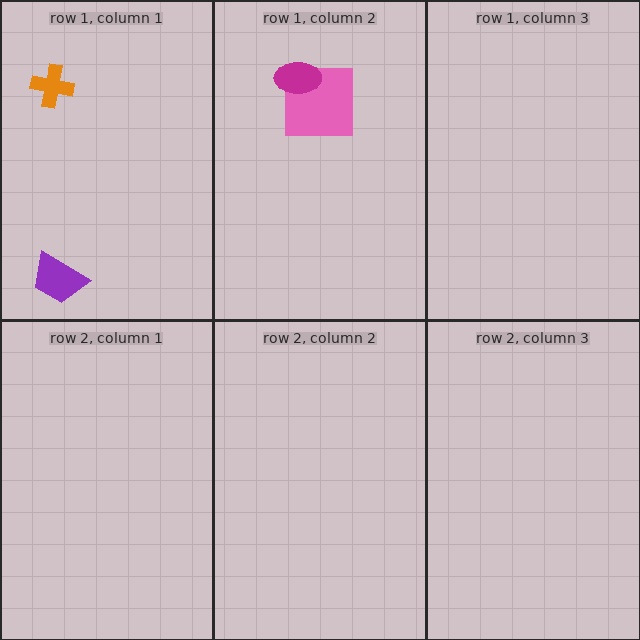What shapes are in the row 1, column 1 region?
The purple trapezoid, the orange cross.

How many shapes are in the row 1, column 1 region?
2.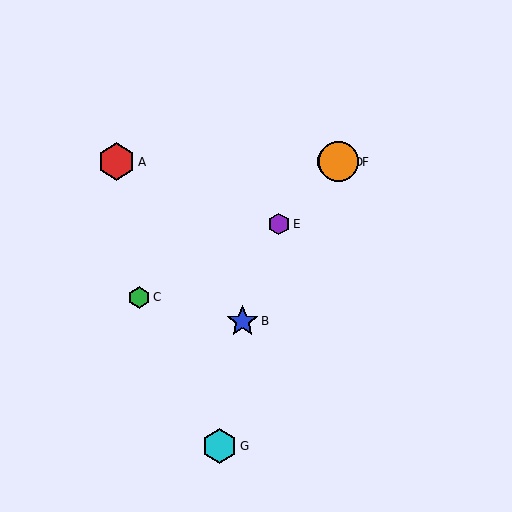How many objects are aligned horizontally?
3 objects (A, D, F) are aligned horizontally.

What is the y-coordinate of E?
Object E is at y≈224.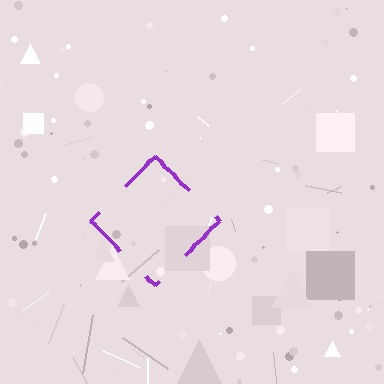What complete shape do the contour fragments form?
The contour fragments form a diamond.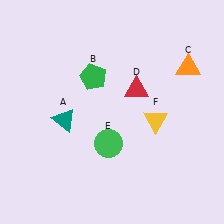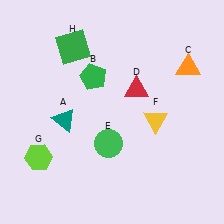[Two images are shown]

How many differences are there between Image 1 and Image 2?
There are 2 differences between the two images.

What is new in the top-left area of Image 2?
A green square (H) was added in the top-left area of Image 2.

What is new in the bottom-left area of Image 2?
A lime hexagon (G) was added in the bottom-left area of Image 2.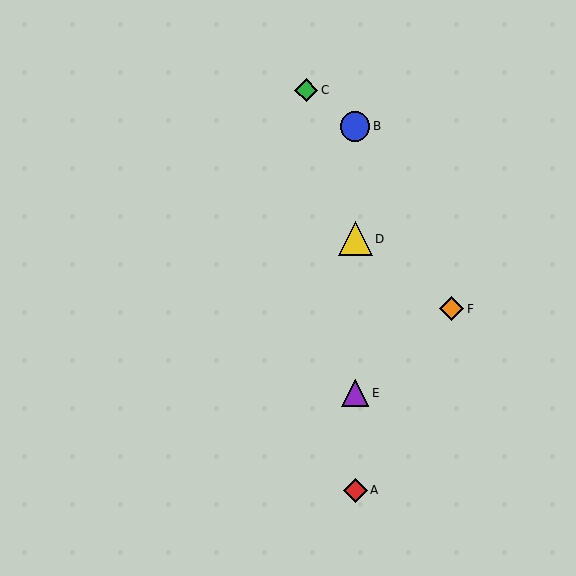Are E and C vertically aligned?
No, E is at x≈355 and C is at x≈306.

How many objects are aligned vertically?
4 objects (A, B, D, E) are aligned vertically.